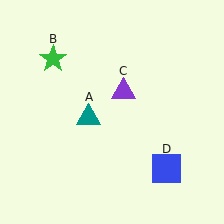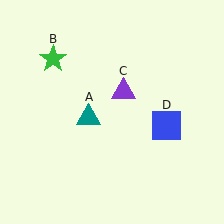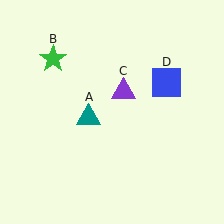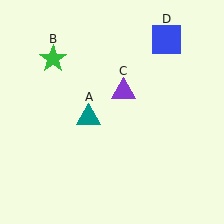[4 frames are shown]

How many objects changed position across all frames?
1 object changed position: blue square (object D).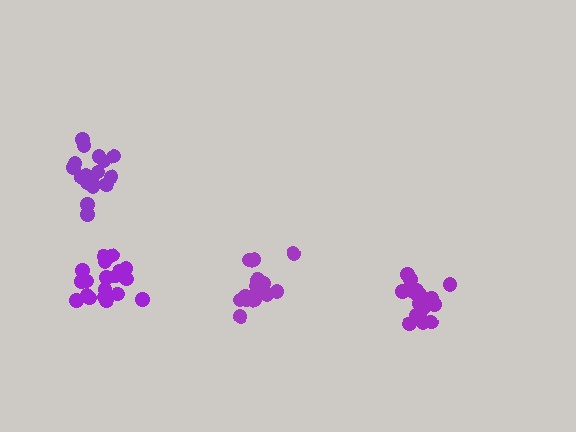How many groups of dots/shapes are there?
There are 4 groups.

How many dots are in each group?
Group 1: 15 dots, Group 2: 17 dots, Group 3: 19 dots, Group 4: 19 dots (70 total).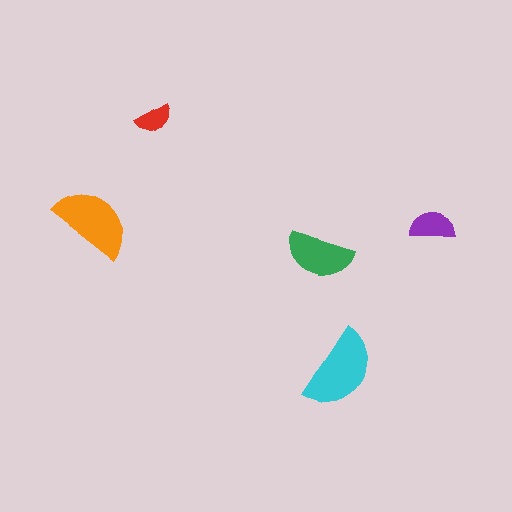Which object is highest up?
The red semicircle is topmost.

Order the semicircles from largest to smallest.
the cyan one, the orange one, the green one, the purple one, the red one.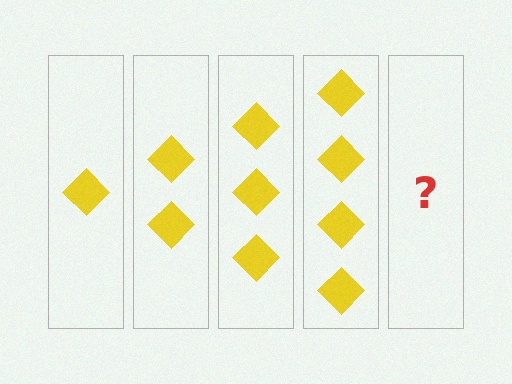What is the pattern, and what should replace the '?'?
The pattern is that each step adds one more diamond. The '?' should be 5 diamonds.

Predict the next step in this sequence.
The next step is 5 diamonds.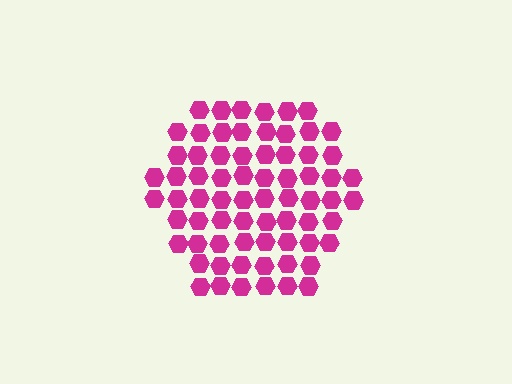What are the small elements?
The small elements are hexagons.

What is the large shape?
The large shape is a hexagon.